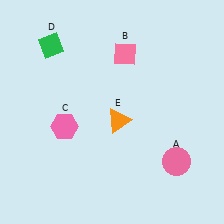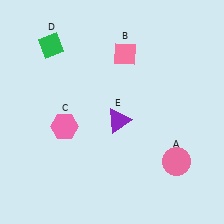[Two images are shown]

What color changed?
The triangle (E) changed from orange in Image 1 to purple in Image 2.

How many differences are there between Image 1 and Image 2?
There is 1 difference between the two images.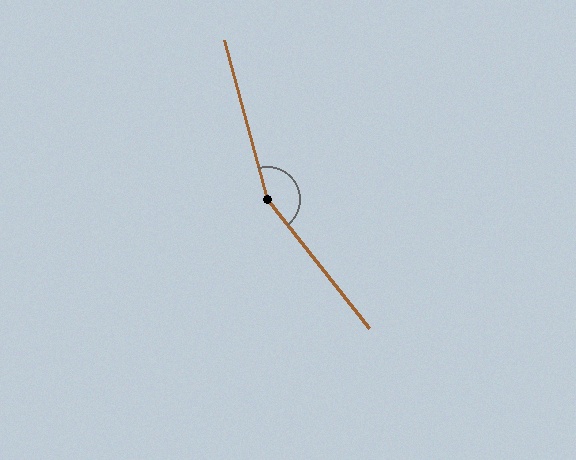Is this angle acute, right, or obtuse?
It is obtuse.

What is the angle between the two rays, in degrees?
Approximately 157 degrees.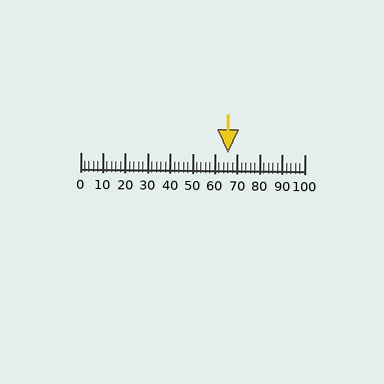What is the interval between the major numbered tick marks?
The major tick marks are spaced 10 units apart.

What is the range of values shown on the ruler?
The ruler shows values from 0 to 100.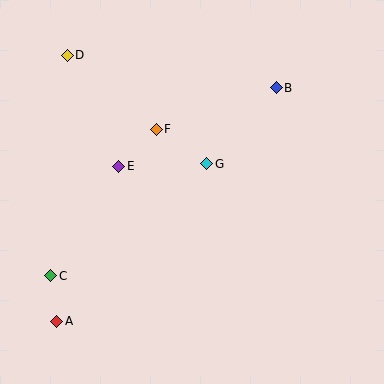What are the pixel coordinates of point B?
Point B is at (276, 88).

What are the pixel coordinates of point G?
Point G is at (207, 164).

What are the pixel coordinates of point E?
Point E is at (119, 166).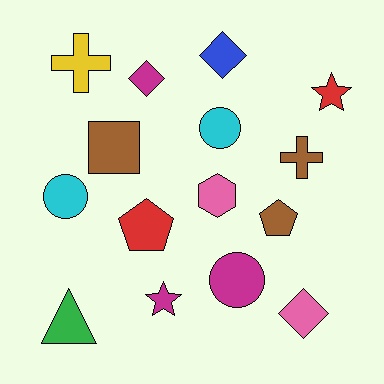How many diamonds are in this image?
There are 3 diamonds.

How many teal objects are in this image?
There are no teal objects.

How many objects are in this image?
There are 15 objects.